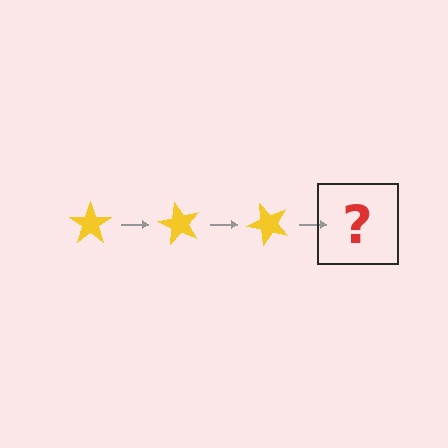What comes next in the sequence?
The next element should be a yellow star rotated 180 degrees.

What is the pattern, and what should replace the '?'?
The pattern is that the star rotates 60 degrees each step. The '?' should be a yellow star rotated 180 degrees.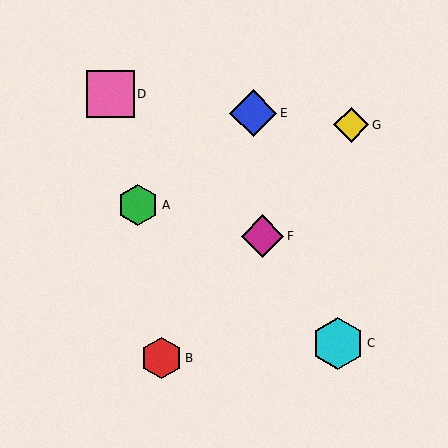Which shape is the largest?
The cyan hexagon (labeled C) is the largest.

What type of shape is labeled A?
Shape A is a green hexagon.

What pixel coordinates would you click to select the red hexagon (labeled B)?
Click at (161, 358) to select the red hexagon B.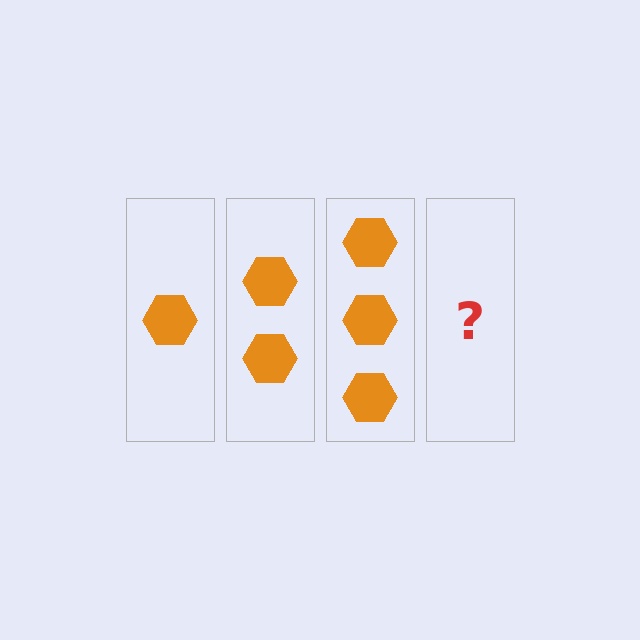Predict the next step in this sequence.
The next step is 4 hexagons.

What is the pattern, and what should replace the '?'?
The pattern is that each step adds one more hexagon. The '?' should be 4 hexagons.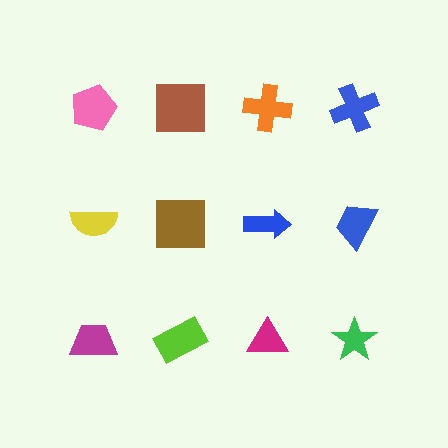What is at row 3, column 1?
A magenta trapezoid.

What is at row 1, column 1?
A pink pentagon.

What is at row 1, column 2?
A brown square.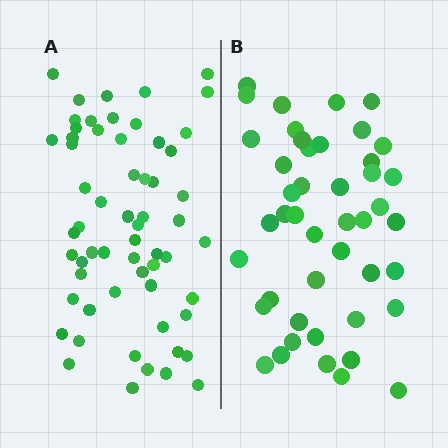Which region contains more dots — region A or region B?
Region A (the left region) has more dots.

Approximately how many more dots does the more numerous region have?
Region A has approximately 15 more dots than region B.